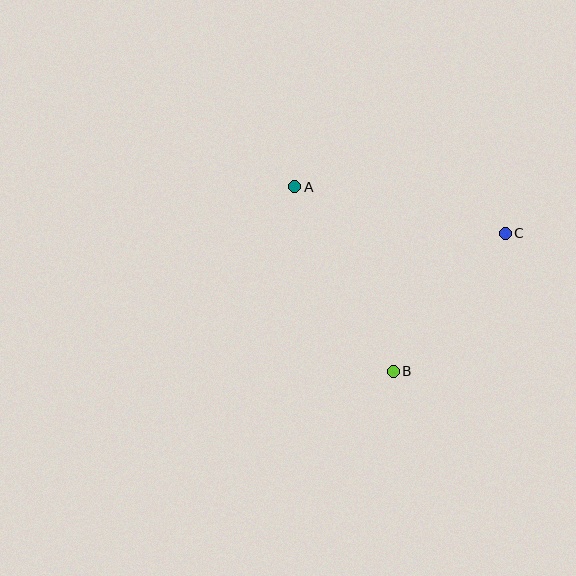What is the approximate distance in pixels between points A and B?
The distance between A and B is approximately 209 pixels.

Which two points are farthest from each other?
Points A and C are farthest from each other.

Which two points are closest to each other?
Points B and C are closest to each other.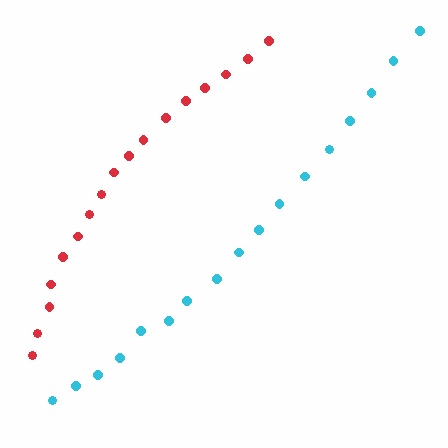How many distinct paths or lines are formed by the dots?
There are 2 distinct paths.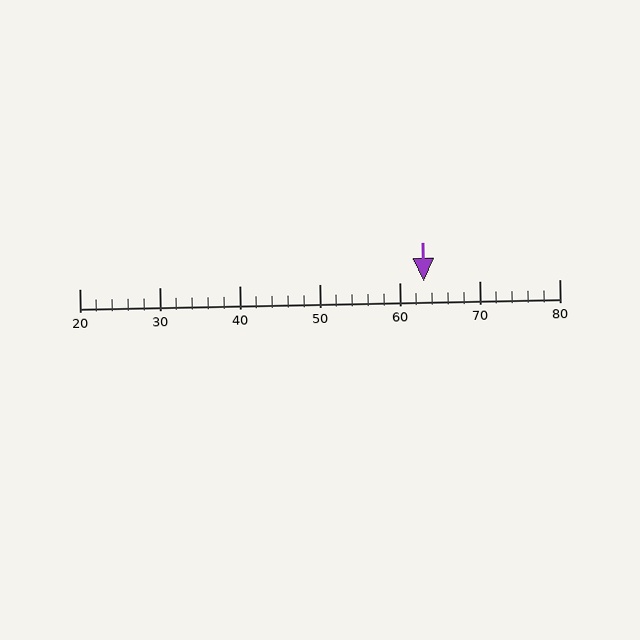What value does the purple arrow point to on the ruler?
The purple arrow points to approximately 63.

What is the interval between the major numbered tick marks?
The major tick marks are spaced 10 units apart.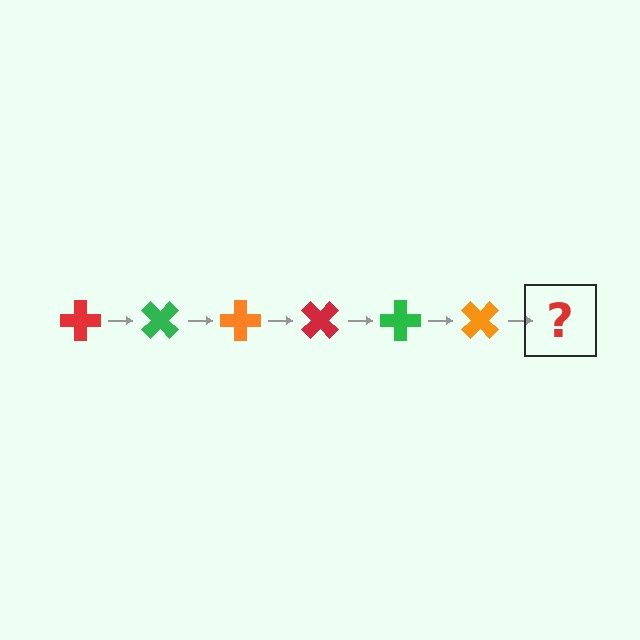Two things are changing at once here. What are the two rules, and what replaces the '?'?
The two rules are that it rotates 45 degrees each step and the color cycles through red, green, and orange. The '?' should be a red cross, rotated 270 degrees from the start.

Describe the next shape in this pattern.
It should be a red cross, rotated 270 degrees from the start.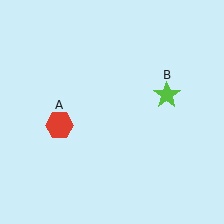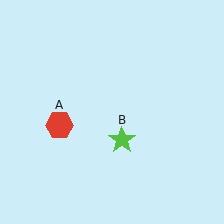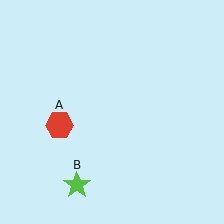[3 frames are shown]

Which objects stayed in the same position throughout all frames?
Red hexagon (object A) remained stationary.